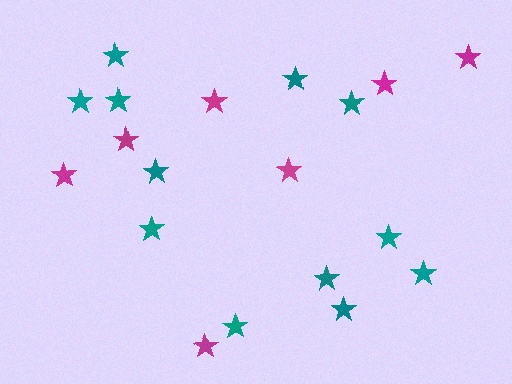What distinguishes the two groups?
There are 2 groups: one group of teal stars (12) and one group of magenta stars (7).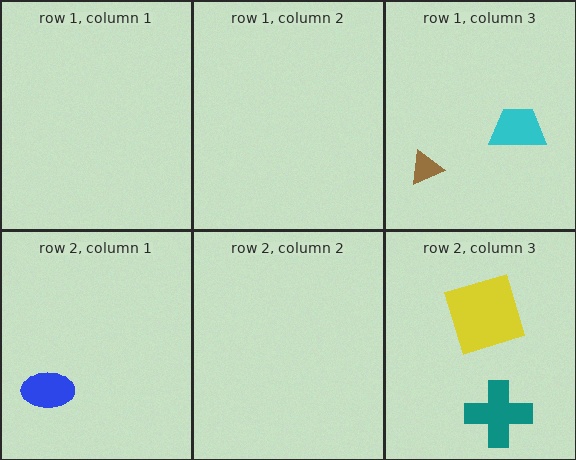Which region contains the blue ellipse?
The row 2, column 1 region.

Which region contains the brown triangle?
The row 1, column 3 region.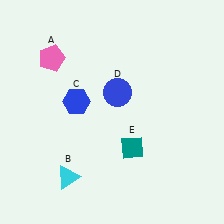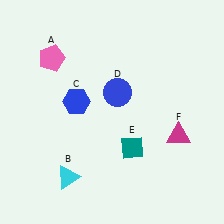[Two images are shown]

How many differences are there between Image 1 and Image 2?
There is 1 difference between the two images.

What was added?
A magenta triangle (F) was added in Image 2.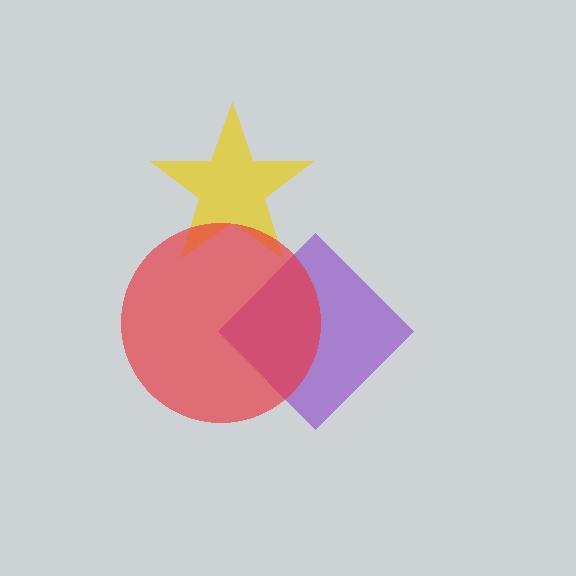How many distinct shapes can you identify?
There are 3 distinct shapes: a yellow star, a purple diamond, a red circle.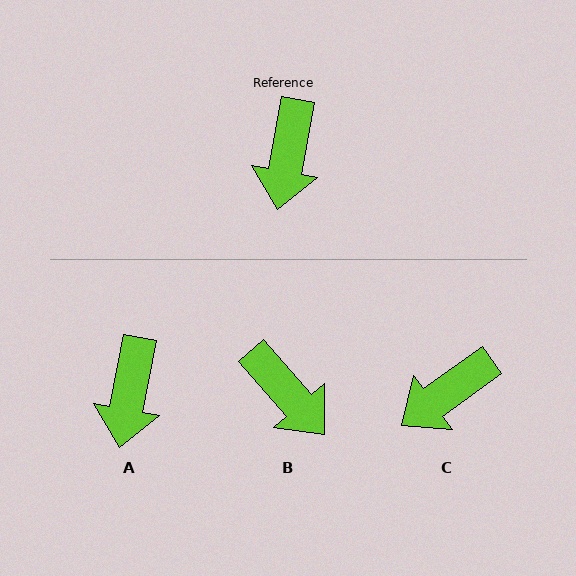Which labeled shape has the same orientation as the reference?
A.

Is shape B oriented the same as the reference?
No, it is off by about 52 degrees.